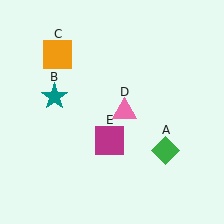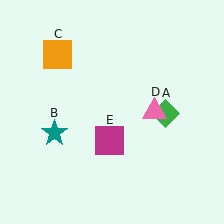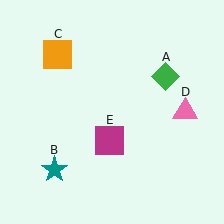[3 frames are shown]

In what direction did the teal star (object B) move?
The teal star (object B) moved down.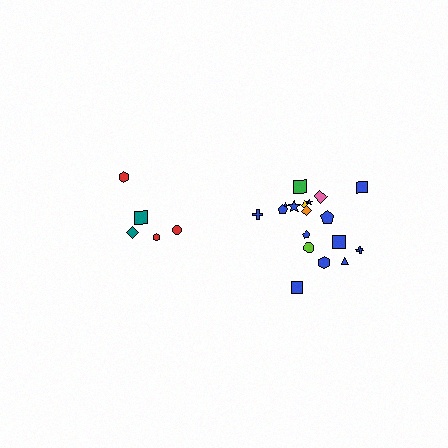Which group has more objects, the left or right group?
The right group.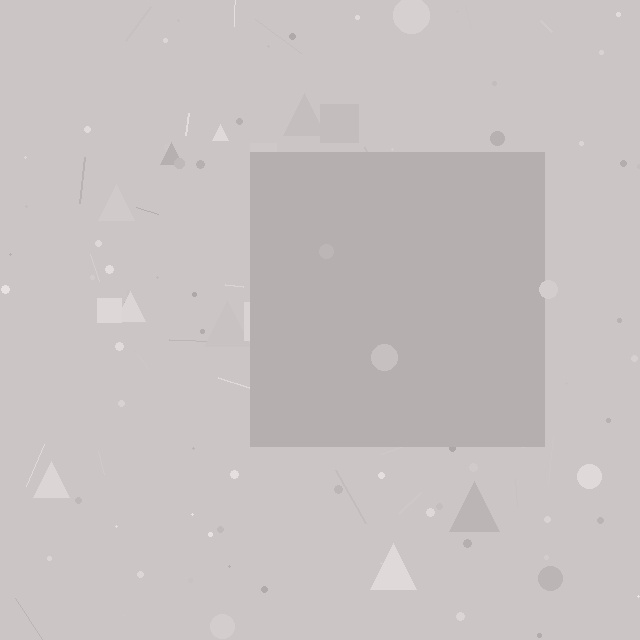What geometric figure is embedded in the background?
A square is embedded in the background.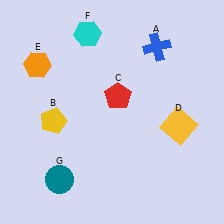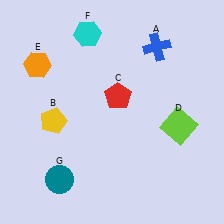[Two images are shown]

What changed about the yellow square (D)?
In Image 1, D is yellow. In Image 2, it changed to lime.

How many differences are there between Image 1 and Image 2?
There is 1 difference between the two images.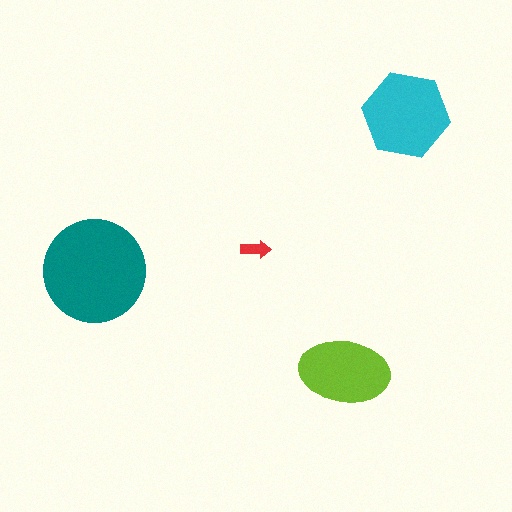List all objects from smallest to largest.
The red arrow, the lime ellipse, the cyan hexagon, the teal circle.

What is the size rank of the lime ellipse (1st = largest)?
3rd.